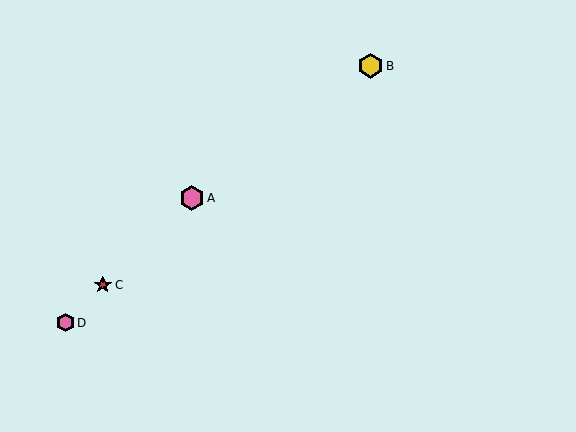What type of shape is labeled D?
Shape D is a pink hexagon.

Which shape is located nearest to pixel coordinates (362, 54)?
The yellow hexagon (labeled B) at (371, 66) is nearest to that location.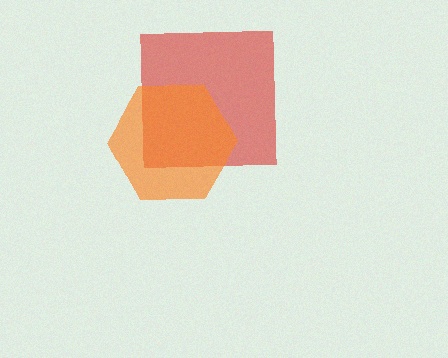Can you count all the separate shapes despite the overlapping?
Yes, there are 2 separate shapes.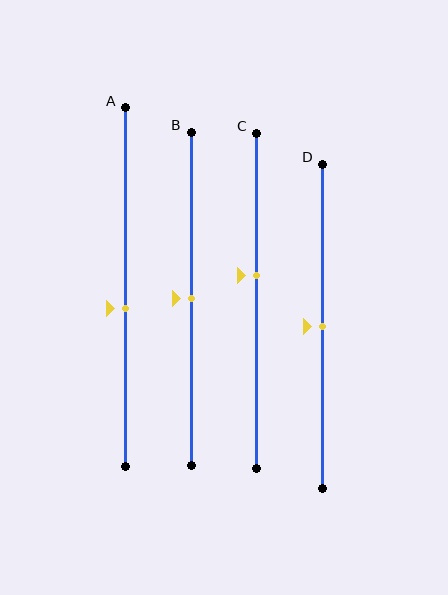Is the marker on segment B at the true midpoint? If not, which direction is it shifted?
Yes, the marker on segment B is at the true midpoint.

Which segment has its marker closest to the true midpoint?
Segment B has its marker closest to the true midpoint.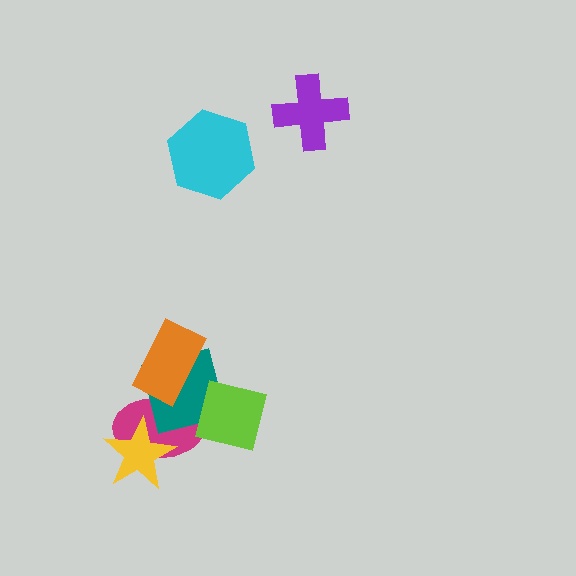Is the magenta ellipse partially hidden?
Yes, it is partially covered by another shape.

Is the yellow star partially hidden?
No, no other shape covers it.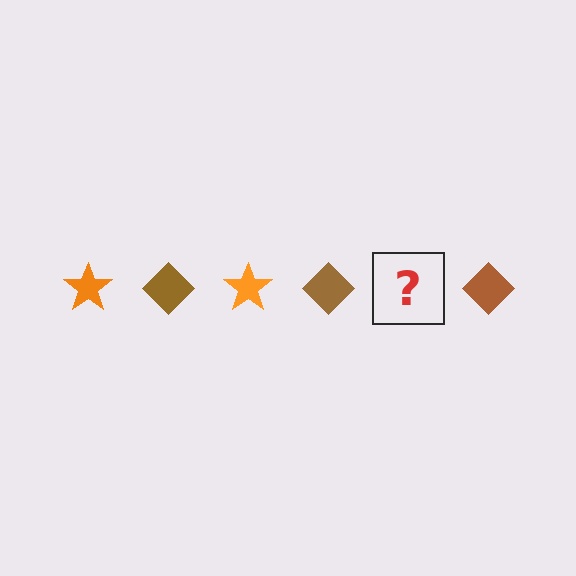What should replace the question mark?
The question mark should be replaced with an orange star.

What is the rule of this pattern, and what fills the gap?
The rule is that the pattern alternates between orange star and brown diamond. The gap should be filled with an orange star.